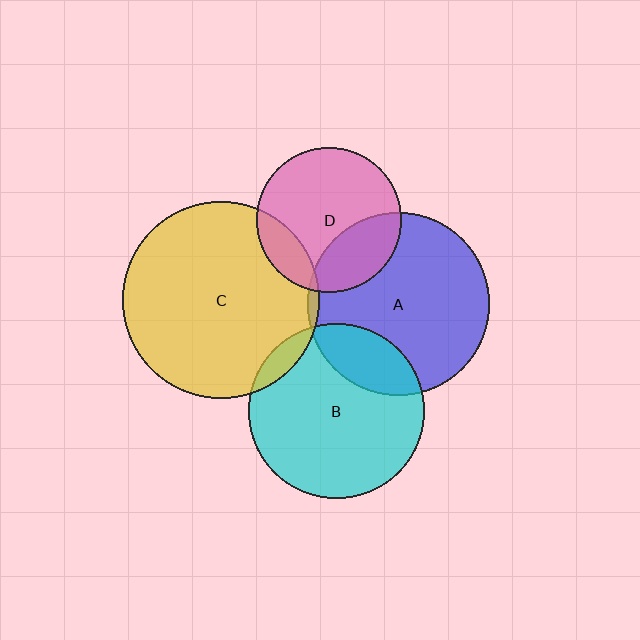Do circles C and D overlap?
Yes.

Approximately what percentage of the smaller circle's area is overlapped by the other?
Approximately 15%.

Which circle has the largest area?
Circle C (yellow).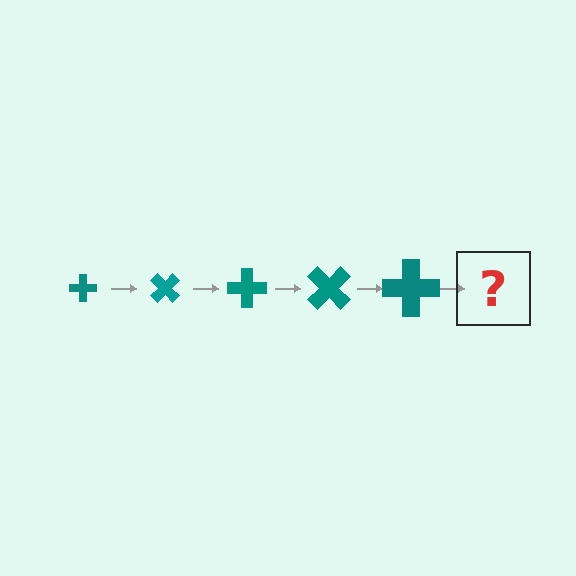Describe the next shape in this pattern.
It should be a cross, larger than the previous one and rotated 225 degrees from the start.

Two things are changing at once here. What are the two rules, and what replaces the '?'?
The two rules are that the cross grows larger each step and it rotates 45 degrees each step. The '?' should be a cross, larger than the previous one and rotated 225 degrees from the start.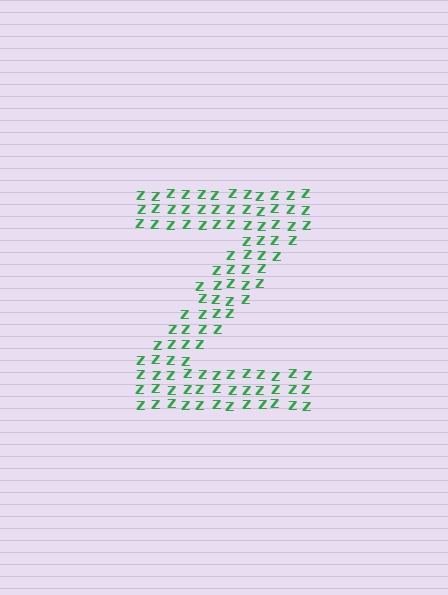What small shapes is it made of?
It is made of small letter Z's.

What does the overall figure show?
The overall figure shows the letter Z.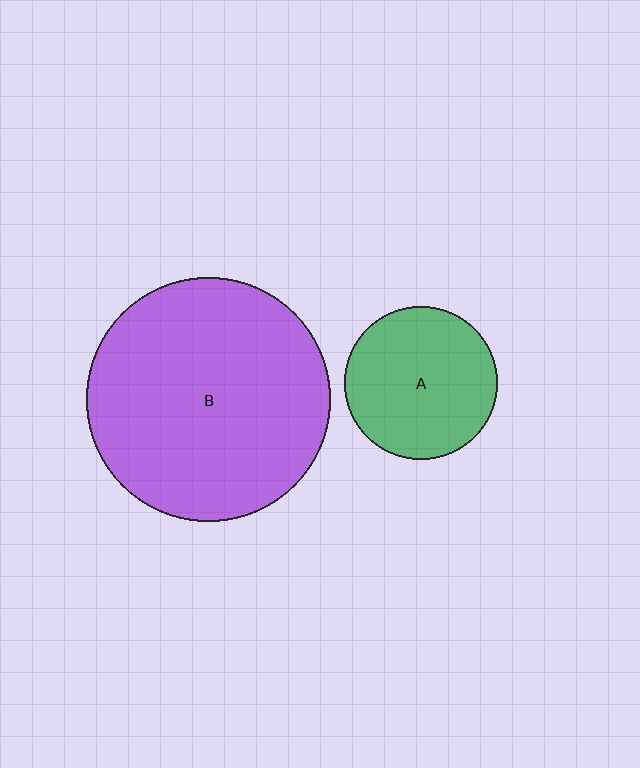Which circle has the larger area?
Circle B (purple).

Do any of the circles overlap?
No, none of the circles overlap.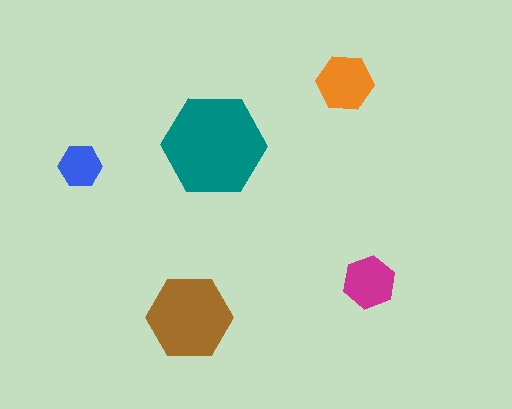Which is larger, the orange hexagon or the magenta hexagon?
The orange one.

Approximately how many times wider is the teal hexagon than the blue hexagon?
About 2.5 times wider.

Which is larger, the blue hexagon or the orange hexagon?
The orange one.